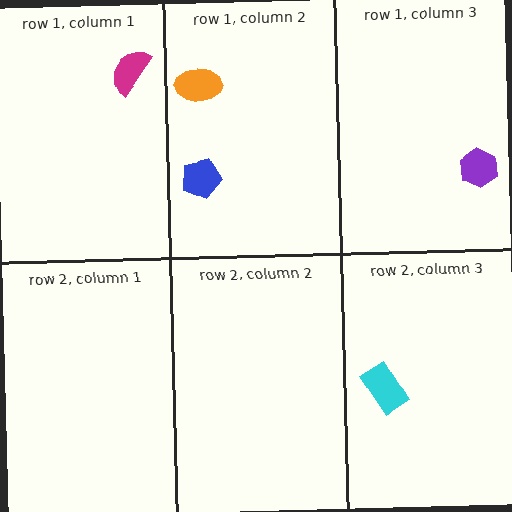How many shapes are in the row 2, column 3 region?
1.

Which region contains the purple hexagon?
The row 1, column 3 region.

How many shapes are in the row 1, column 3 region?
1.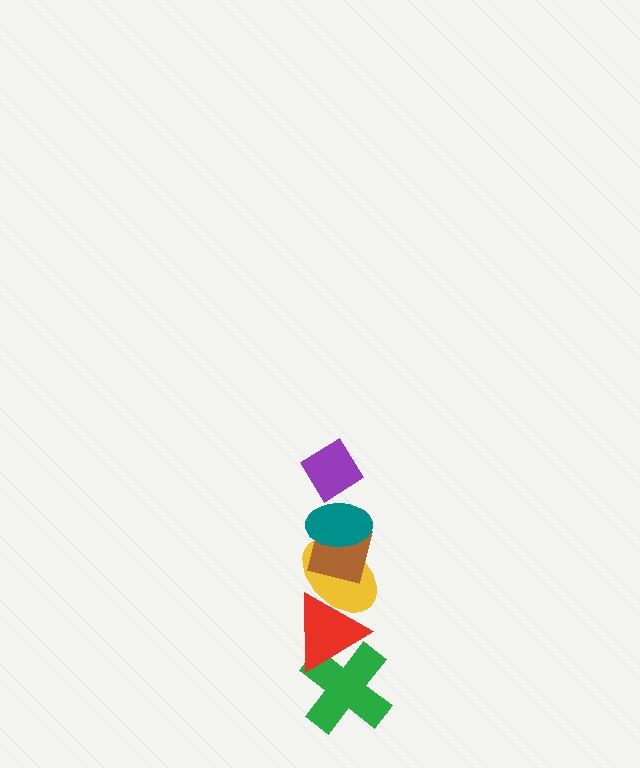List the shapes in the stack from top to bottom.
From top to bottom: the purple diamond, the teal ellipse, the brown square, the yellow ellipse, the red triangle, the green cross.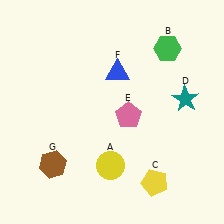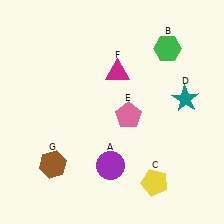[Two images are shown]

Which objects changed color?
A changed from yellow to purple. F changed from blue to magenta.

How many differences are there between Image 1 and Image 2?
There are 2 differences between the two images.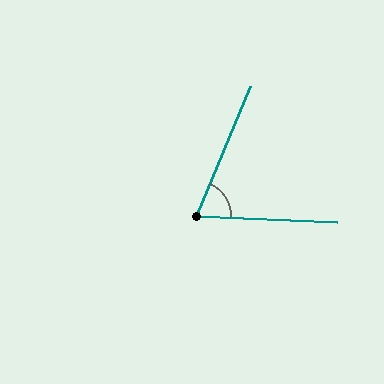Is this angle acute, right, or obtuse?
It is acute.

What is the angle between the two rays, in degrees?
Approximately 70 degrees.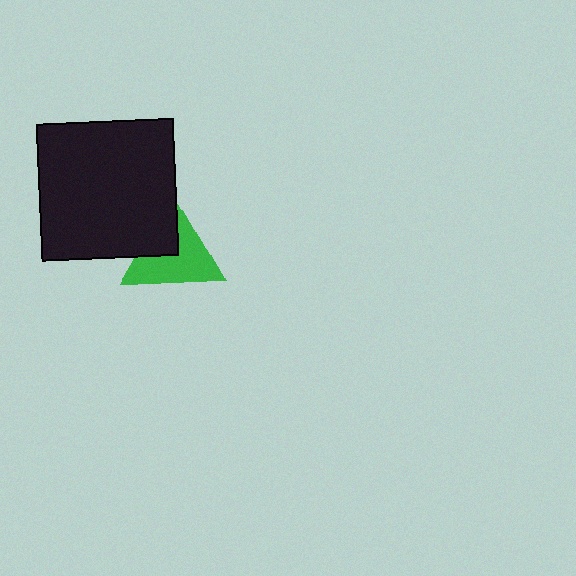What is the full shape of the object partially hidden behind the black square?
The partially hidden object is a green triangle.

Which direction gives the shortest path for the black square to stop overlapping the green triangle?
Moving toward the upper-left gives the shortest separation.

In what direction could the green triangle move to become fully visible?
The green triangle could move toward the lower-right. That would shift it out from behind the black square entirely.